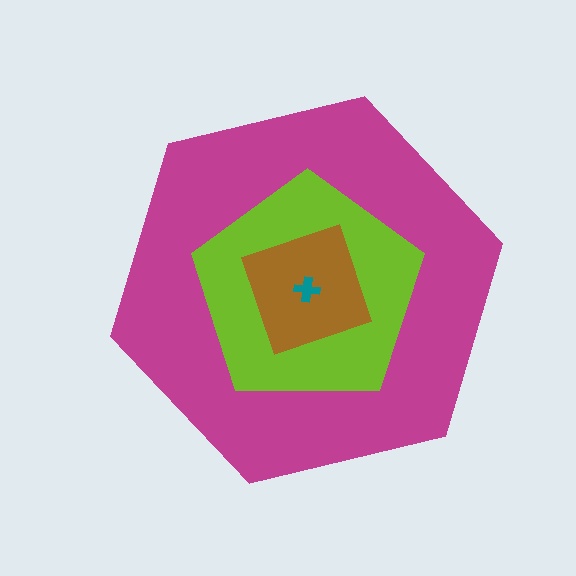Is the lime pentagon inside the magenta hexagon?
Yes.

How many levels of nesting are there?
4.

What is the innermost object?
The teal cross.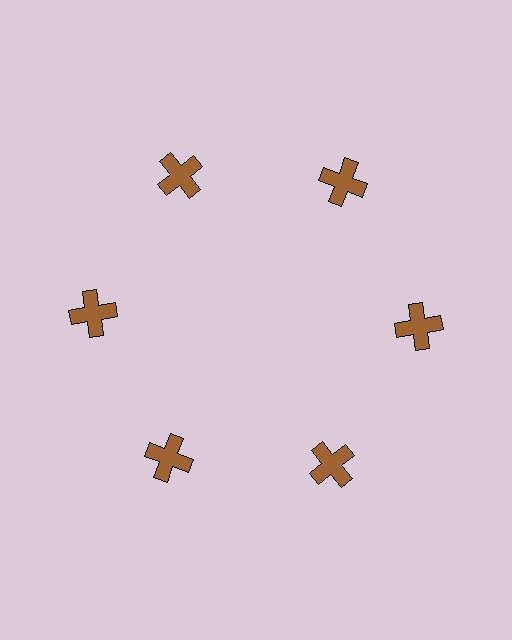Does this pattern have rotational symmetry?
Yes, this pattern has 6-fold rotational symmetry. It looks the same after rotating 60 degrees around the center.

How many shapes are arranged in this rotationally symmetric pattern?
There are 6 shapes, arranged in 6 groups of 1.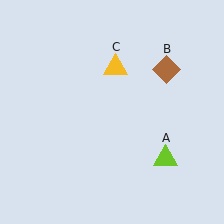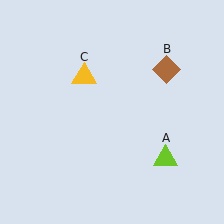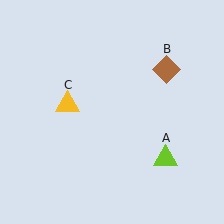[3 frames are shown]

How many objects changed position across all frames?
1 object changed position: yellow triangle (object C).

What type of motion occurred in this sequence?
The yellow triangle (object C) rotated counterclockwise around the center of the scene.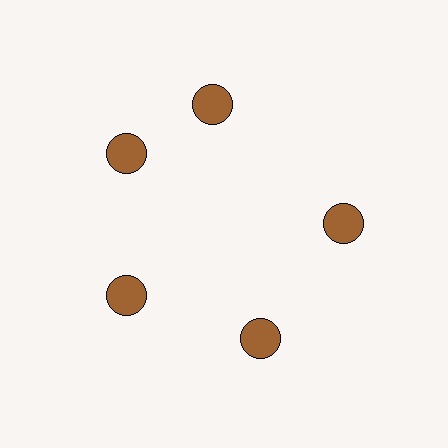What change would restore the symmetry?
The symmetry would be restored by rotating it back into even spacing with its neighbors so that all 5 circles sit at equal angles and equal distance from the center.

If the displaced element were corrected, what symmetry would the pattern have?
It would have 5-fold rotational symmetry — the pattern would map onto itself every 72 degrees.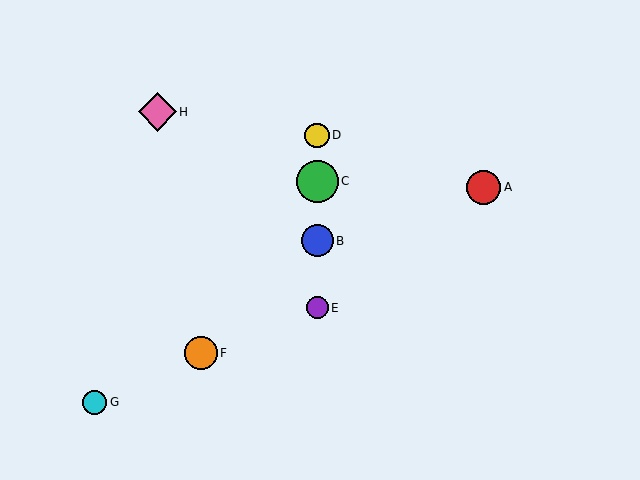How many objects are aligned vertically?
4 objects (B, C, D, E) are aligned vertically.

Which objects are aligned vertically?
Objects B, C, D, E are aligned vertically.